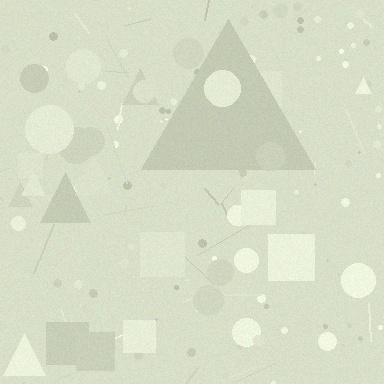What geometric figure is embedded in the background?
A triangle is embedded in the background.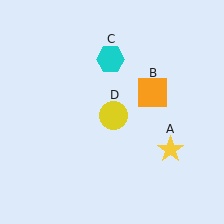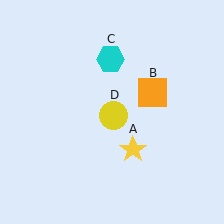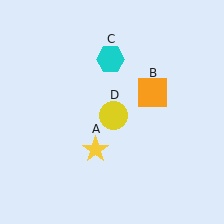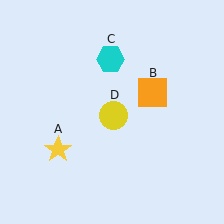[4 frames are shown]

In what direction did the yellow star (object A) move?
The yellow star (object A) moved left.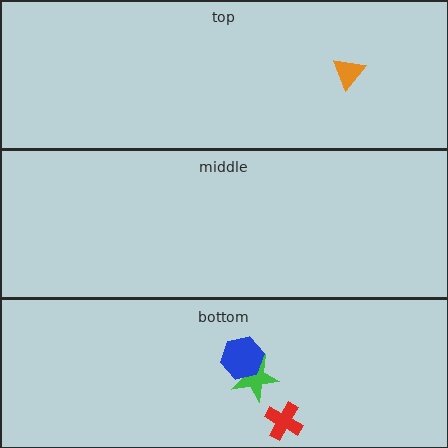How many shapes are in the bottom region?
3.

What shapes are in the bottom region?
The red cross, the green star, the blue hexagon.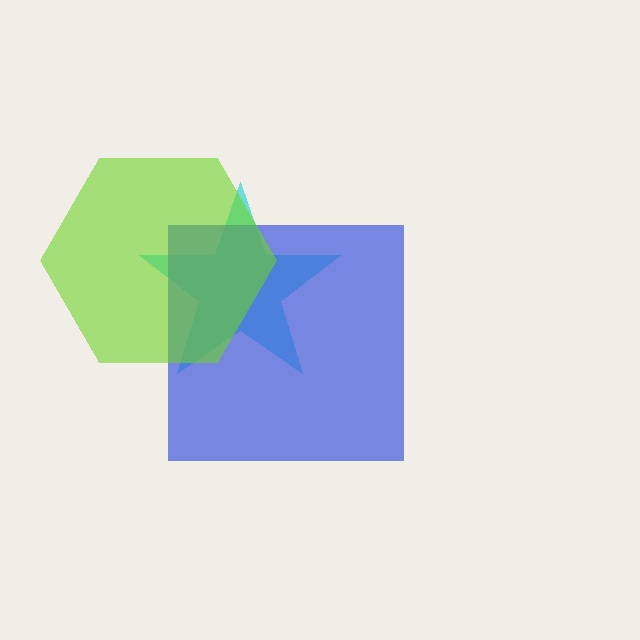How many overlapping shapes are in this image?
There are 3 overlapping shapes in the image.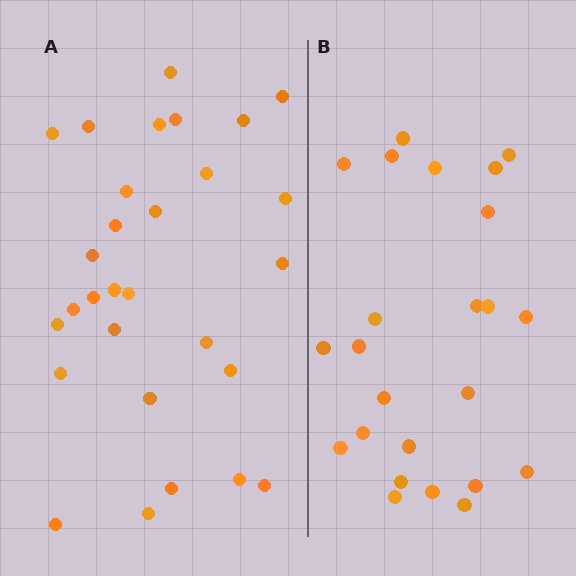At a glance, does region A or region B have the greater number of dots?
Region A (the left region) has more dots.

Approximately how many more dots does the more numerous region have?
Region A has about 5 more dots than region B.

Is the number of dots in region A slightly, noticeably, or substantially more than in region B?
Region A has only slightly more — the two regions are fairly close. The ratio is roughly 1.2 to 1.